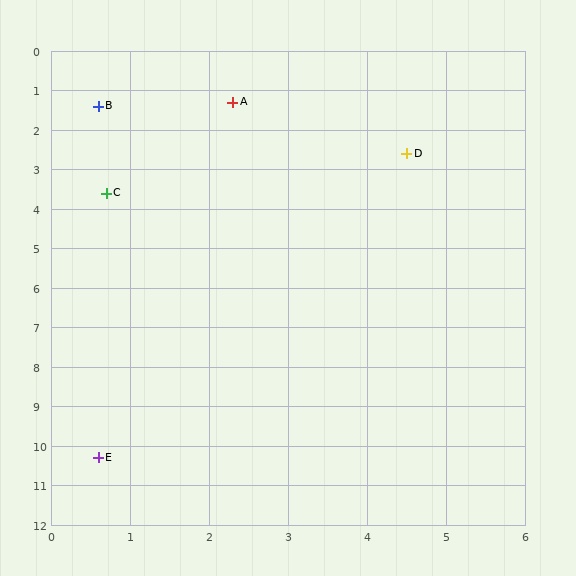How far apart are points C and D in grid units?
Points C and D are about 3.9 grid units apart.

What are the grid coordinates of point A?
Point A is at approximately (2.3, 1.3).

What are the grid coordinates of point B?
Point B is at approximately (0.6, 1.4).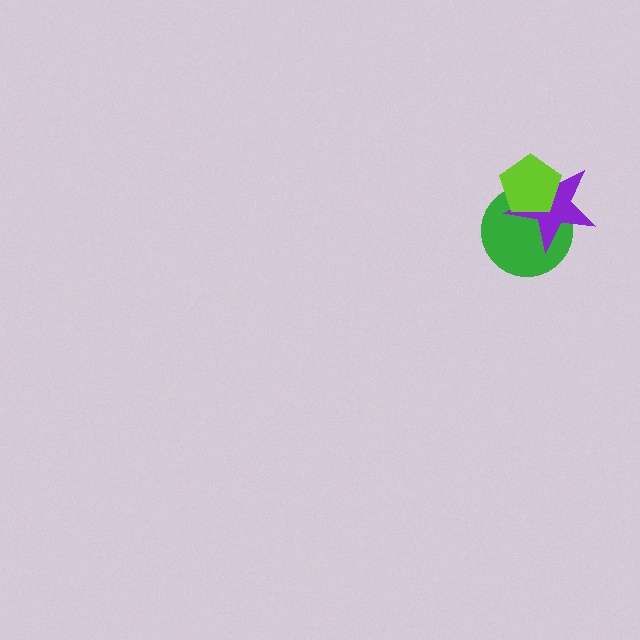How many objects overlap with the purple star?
2 objects overlap with the purple star.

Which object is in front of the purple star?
The lime pentagon is in front of the purple star.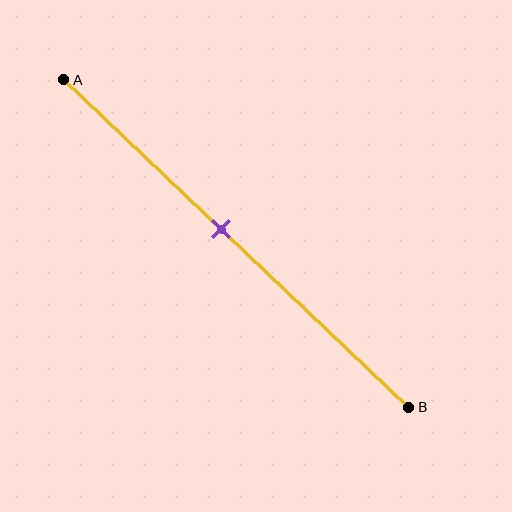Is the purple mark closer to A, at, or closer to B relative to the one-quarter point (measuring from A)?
The purple mark is closer to point B than the one-quarter point of segment AB.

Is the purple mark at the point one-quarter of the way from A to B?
No, the mark is at about 45% from A, not at the 25% one-quarter point.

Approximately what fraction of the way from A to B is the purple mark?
The purple mark is approximately 45% of the way from A to B.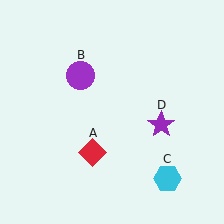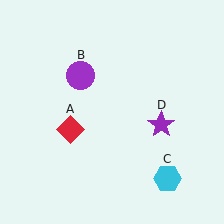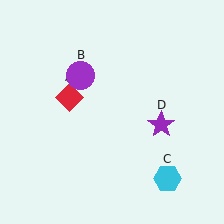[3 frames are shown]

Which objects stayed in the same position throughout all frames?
Purple circle (object B) and cyan hexagon (object C) and purple star (object D) remained stationary.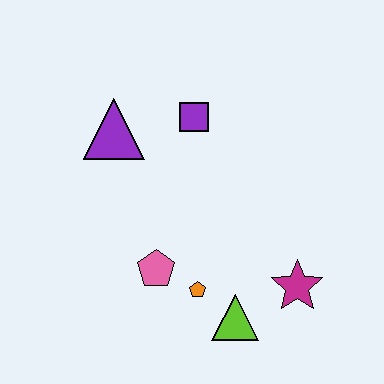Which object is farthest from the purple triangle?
The magenta star is farthest from the purple triangle.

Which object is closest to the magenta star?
The lime triangle is closest to the magenta star.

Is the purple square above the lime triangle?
Yes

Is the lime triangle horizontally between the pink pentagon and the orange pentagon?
No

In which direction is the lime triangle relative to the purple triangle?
The lime triangle is below the purple triangle.